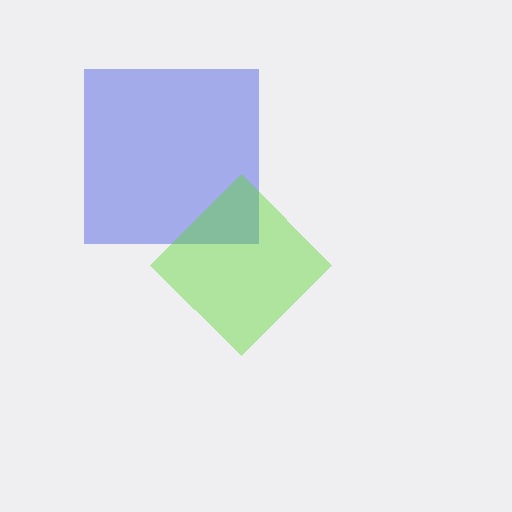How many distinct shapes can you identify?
There are 2 distinct shapes: a blue square, a lime diamond.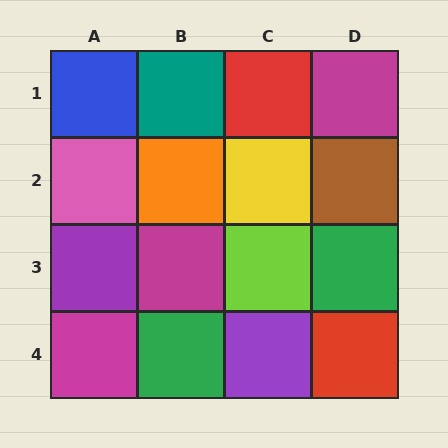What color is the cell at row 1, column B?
Teal.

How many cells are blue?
1 cell is blue.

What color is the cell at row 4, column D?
Red.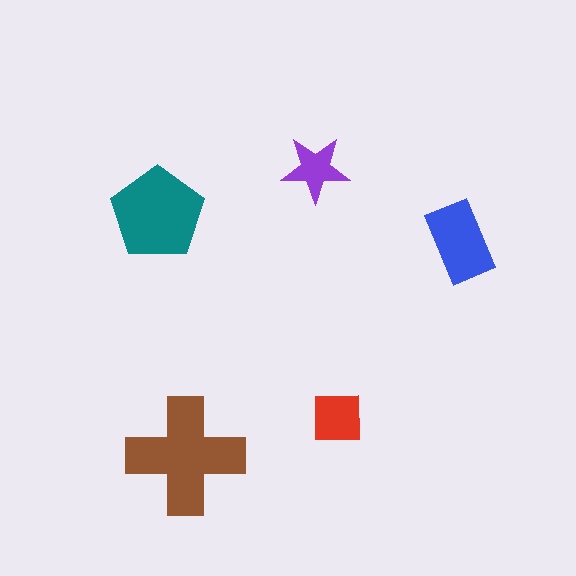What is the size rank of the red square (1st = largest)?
4th.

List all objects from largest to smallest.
The brown cross, the teal pentagon, the blue rectangle, the red square, the purple star.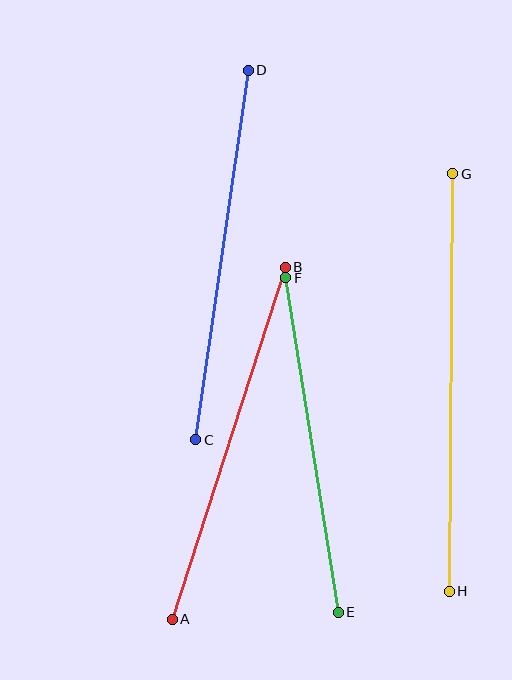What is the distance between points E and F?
The distance is approximately 339 pixels.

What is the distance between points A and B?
The distance is approximately 370 pixels.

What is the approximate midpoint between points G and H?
The midpoint is at approximately (451, 383) pixels.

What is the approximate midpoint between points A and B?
The midpoint is at approximately (229, 443) pixels.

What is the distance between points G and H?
The distance is approximately 417 pixels.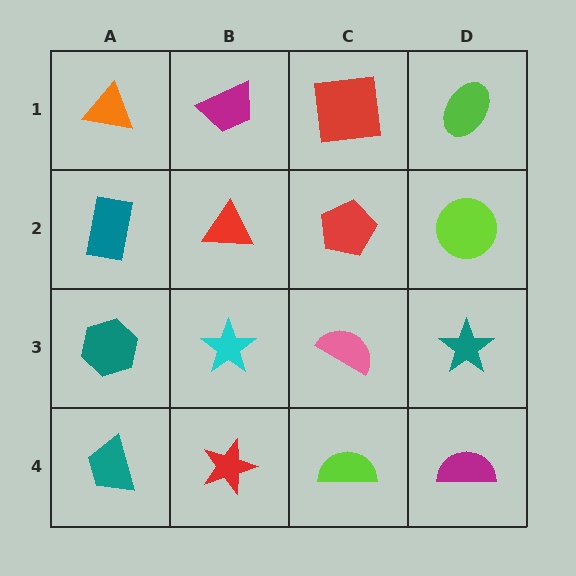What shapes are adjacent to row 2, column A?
An orange triangle (row 1, column A), a teal hexagon (row 3, column A), a red triangle (row 2, column B).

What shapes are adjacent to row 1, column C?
A red pentagon (row 2, column C), a magenta trapezoid (row 1, column B), a lime ellipse (row 1, column D).